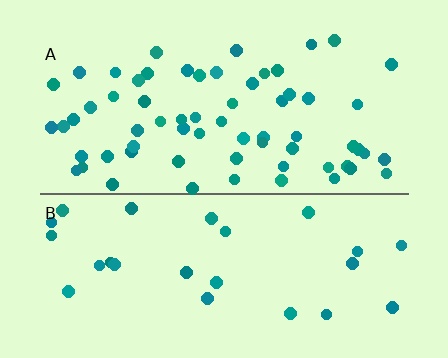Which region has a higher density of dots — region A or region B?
A (the top).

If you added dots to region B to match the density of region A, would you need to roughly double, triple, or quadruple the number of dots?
Approximately double.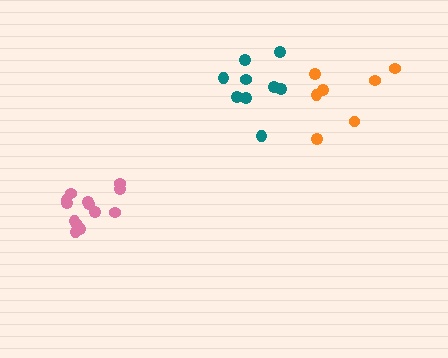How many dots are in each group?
Group 1: 7 dots, Group 2: 9 dots, Group 3: 13 dots (29 total).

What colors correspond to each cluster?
The clusters are colored: orange, teal, pink.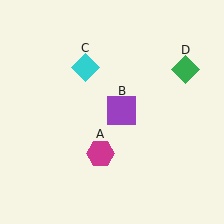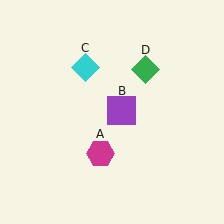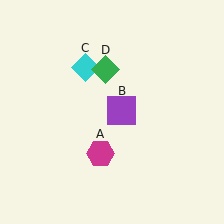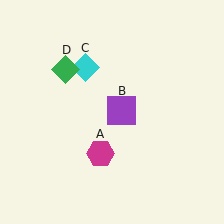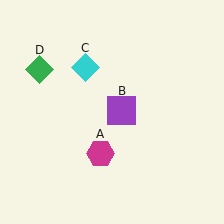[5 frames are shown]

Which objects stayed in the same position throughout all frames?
Magenta hexagon (object A) and purple square (object B) and cyan diamond (object C) remained stationary.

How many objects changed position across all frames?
1 object changed position: green diamond (object D).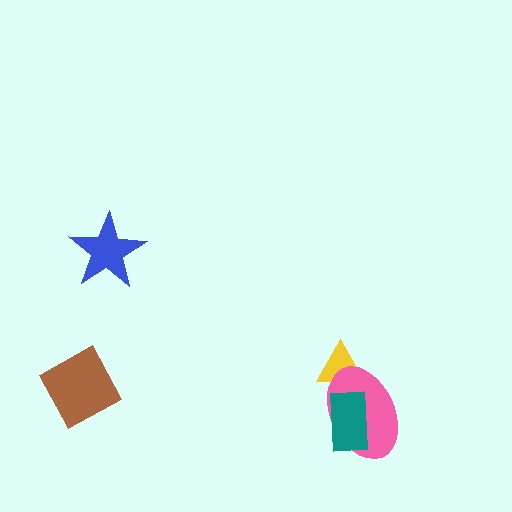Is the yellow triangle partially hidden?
Yes, it is partially covered by another shape.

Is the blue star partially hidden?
No, no other shape covers it.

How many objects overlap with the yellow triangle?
1 object overlaps with the yellow triangle.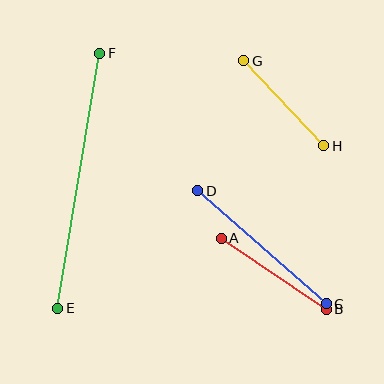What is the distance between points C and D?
The distance is approximately 171 pixels.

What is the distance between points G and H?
The distance is approximately 117 pixels.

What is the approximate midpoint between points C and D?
The midpoint is at approximately (262, 247) pixels.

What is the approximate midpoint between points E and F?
The midpoint is at approximately (79, 181) pixels.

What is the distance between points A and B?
The distance is approximately 127 pixels.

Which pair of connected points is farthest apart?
Points E and F are farthest apart.